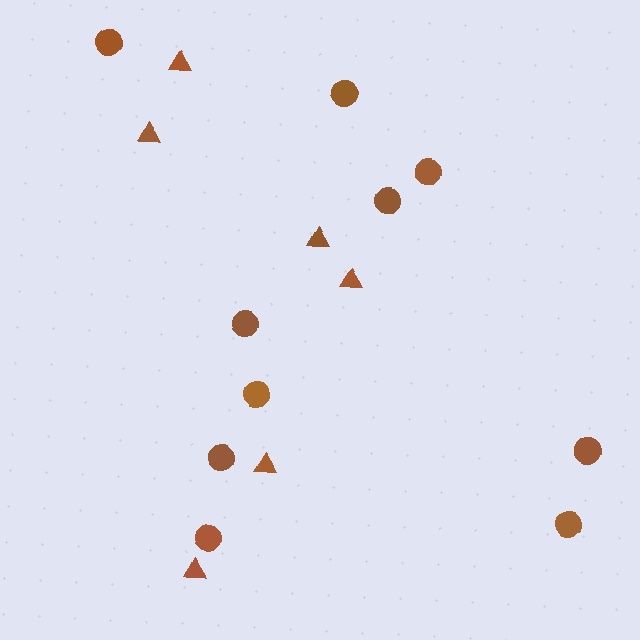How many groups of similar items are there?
There are 2 groups: one group of circles (10) and one group of triangles (6).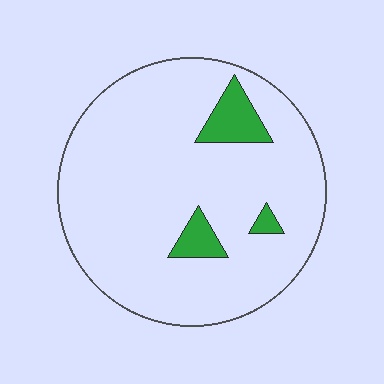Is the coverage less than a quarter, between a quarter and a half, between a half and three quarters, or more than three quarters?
Less than a quarter.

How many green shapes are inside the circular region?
3.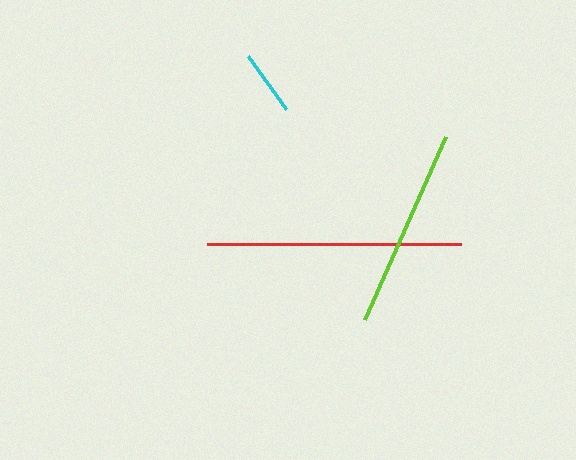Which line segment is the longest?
The red line is the longest at approximately 254 pixels.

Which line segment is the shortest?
The cyan line is the shortest at approximately 66 pixels.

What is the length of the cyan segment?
The cyan segment is approximately 66 pixels long.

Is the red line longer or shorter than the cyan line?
The red line is longer than the cyan line.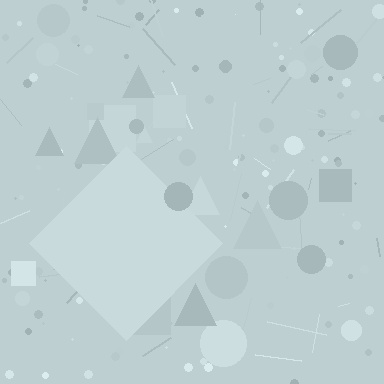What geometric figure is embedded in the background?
A diamond is embedded in the background.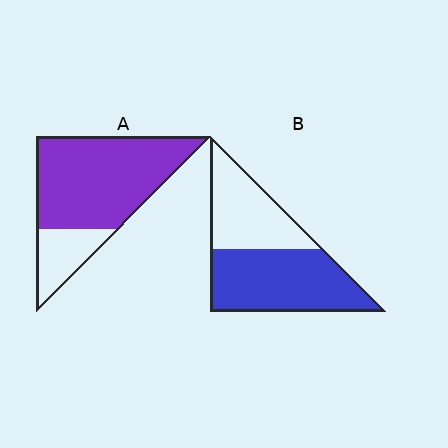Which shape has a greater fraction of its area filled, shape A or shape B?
Shape A.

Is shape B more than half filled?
Yes.